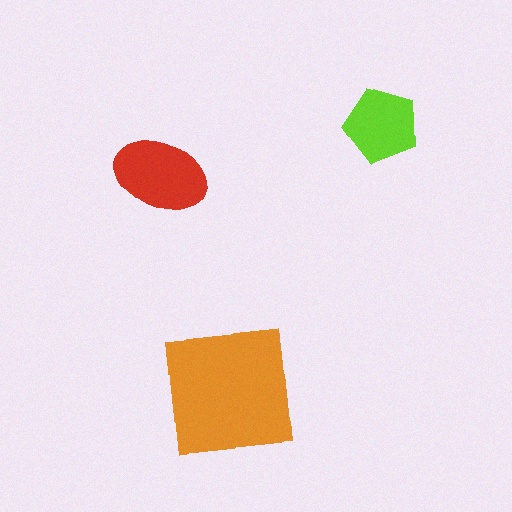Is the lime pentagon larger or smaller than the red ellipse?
Smaller.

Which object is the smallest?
The lime pentagon.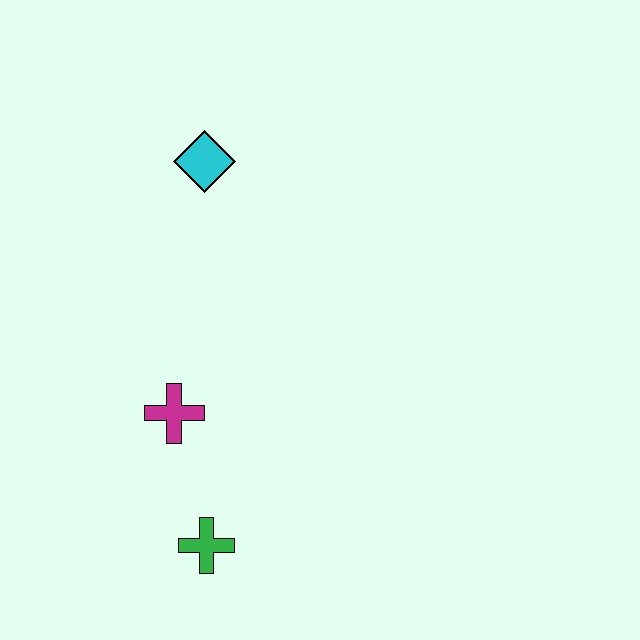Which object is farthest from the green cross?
The cyan diamond is farthest from the green cross.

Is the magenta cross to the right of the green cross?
No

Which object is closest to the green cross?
The magenta cross is closest to the green cross.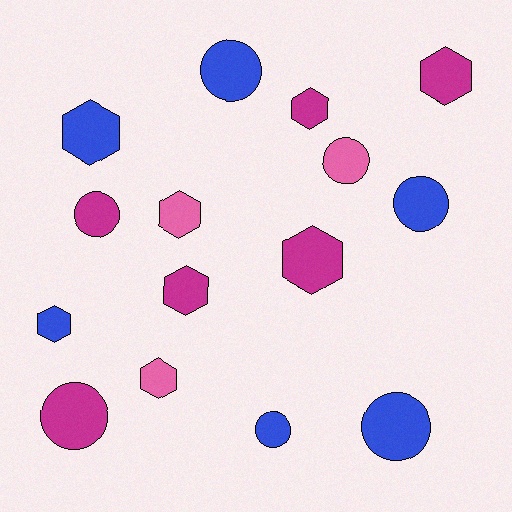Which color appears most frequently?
Magenta, with 6 objects.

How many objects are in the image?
There are 15 objects.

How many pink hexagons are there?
There are 2 pink hexagons.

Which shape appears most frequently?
Hexagon, with 8 objects.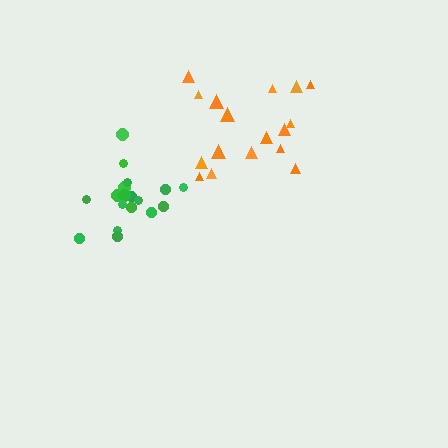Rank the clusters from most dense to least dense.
green, orange.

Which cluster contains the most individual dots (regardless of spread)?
Green (18).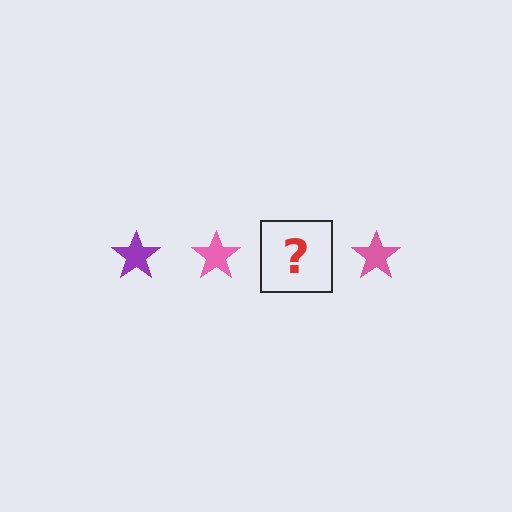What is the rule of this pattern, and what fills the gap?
The rule is that the pattern cycles through purple, pink stars. The gap should be filled with a purple star.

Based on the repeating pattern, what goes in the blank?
The blank should be a purple star.